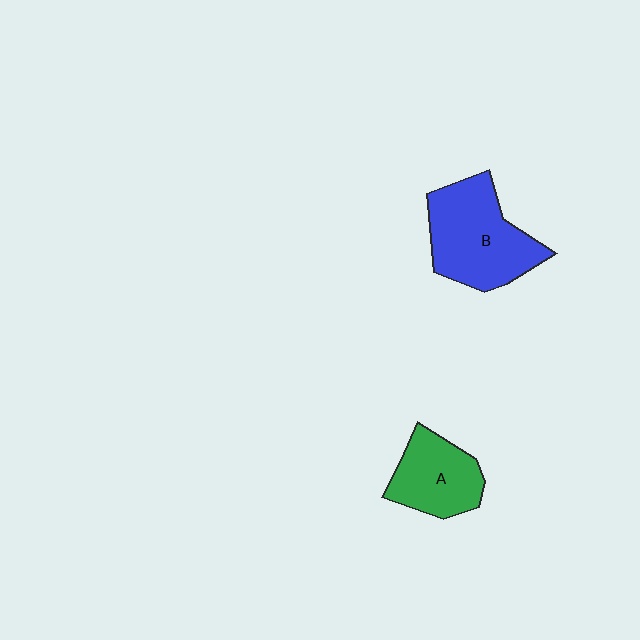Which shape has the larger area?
Shape B (blue).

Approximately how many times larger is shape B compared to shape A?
Approximately 1.5 times.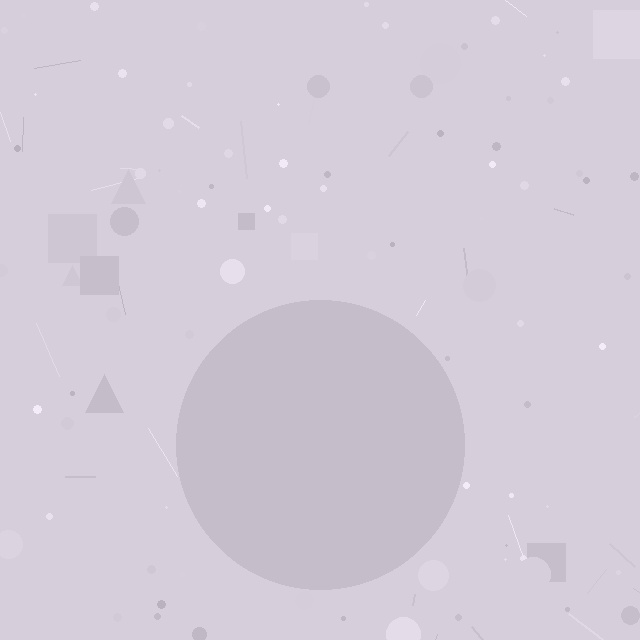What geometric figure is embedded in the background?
A circle is embedded in the background.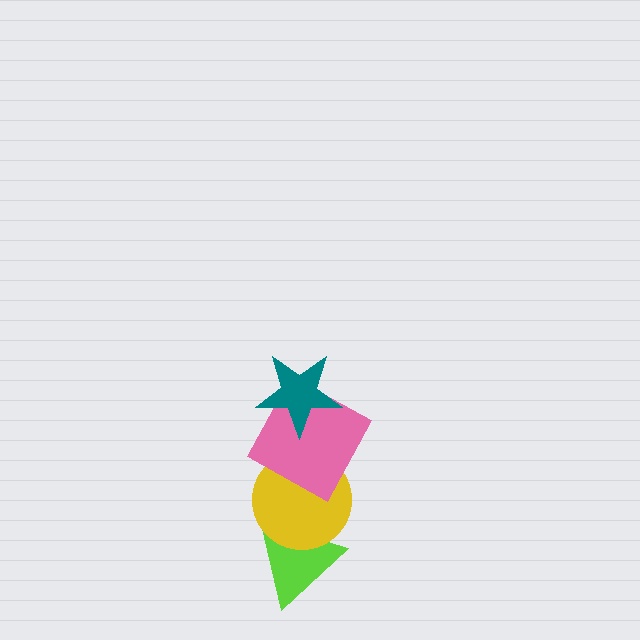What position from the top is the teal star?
The teal star is 1st from the top.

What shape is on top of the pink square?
The teal star is on top of the pink square.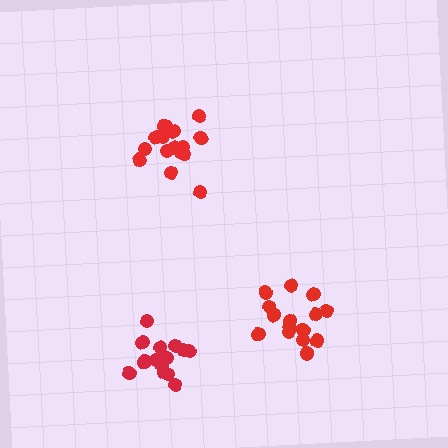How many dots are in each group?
Group 1: 16 dots, Group 2: 16 dots, Group 3: 14 dots (46 total).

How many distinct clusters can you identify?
There are 3 distinct clusters.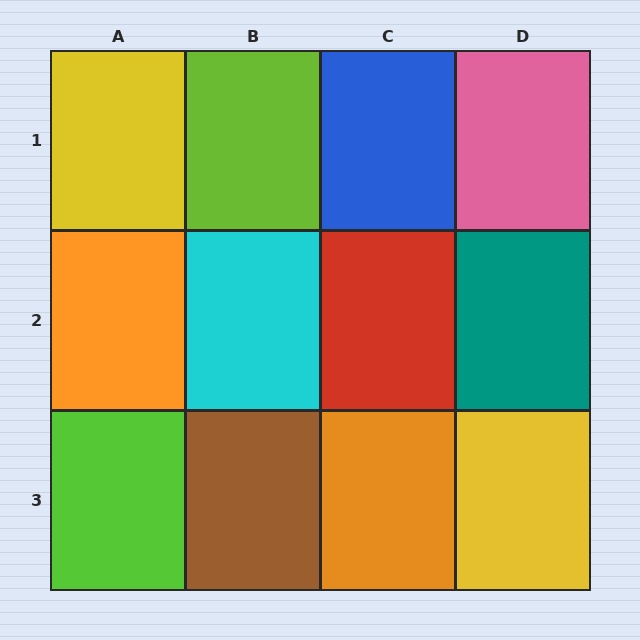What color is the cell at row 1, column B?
Lime.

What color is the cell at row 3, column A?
Lime.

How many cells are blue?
1 cell is blue.